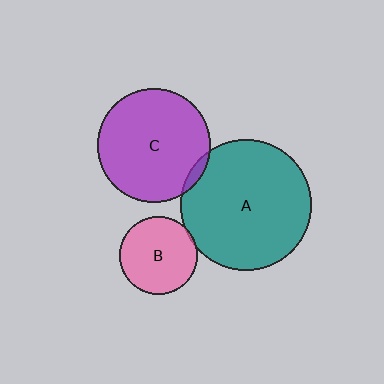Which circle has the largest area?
Circle A (teal).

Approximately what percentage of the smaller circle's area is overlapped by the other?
Approximately 5%.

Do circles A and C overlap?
Yes.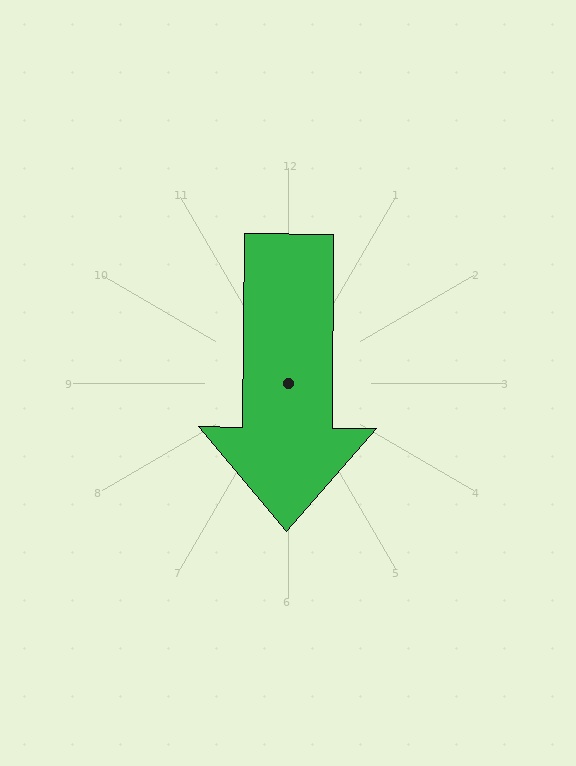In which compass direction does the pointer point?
South.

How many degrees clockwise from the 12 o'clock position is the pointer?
Approximately 180 degrees.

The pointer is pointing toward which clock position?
Roughly 6 o'clock.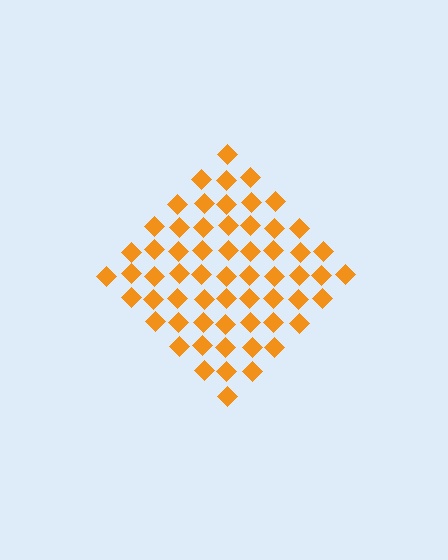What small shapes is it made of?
It is made of small diamonds.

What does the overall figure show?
The overall figure shows a diamond.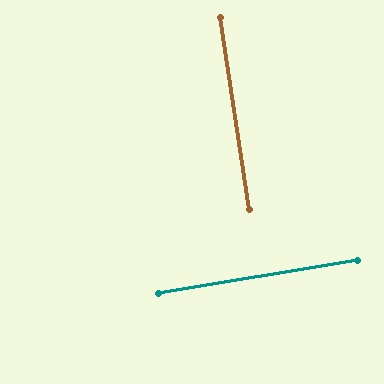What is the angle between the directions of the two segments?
Approximately 89 degrees.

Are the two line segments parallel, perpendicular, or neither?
Perpendicular — they meet at approximately 89°.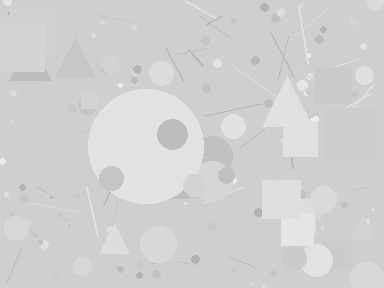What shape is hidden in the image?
A circle is hidden in the image.